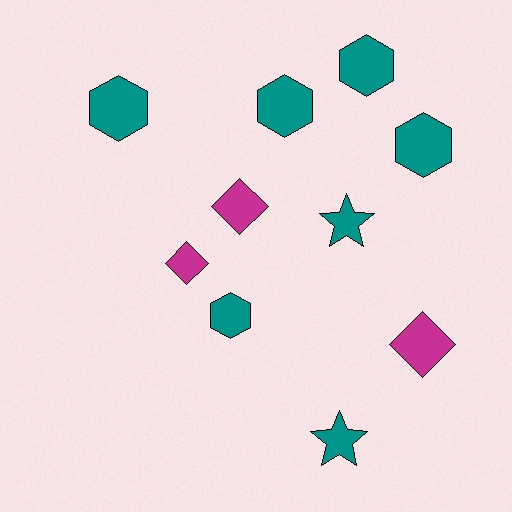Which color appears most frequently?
Teal, with 7 objects.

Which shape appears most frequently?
Hexagon, with 5 objects.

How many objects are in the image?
There are 10 objects.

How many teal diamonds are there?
There are no teal diamonds.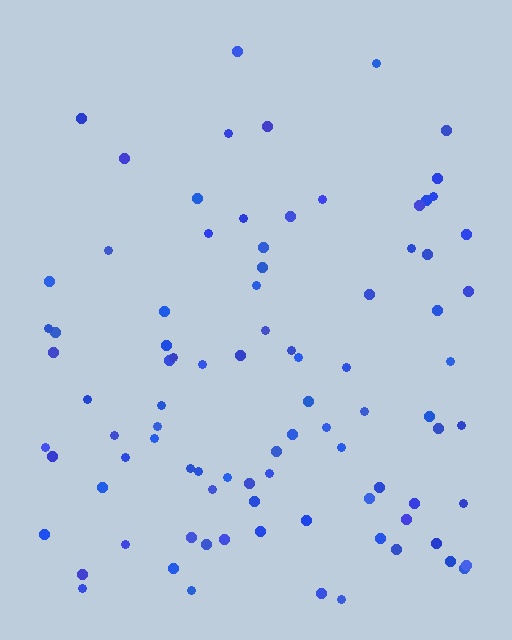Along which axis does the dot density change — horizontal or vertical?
Vertical.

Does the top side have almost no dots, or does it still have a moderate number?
Still a moderate number, just noticeably fewer than the bottom.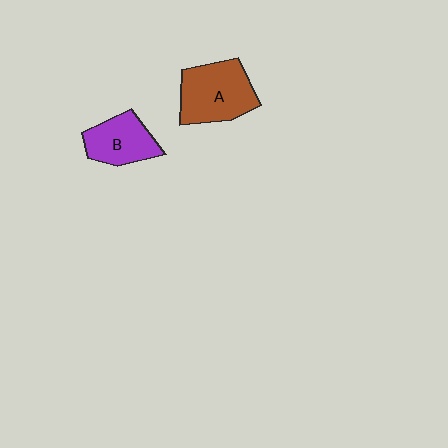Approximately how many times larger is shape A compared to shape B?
Approximately 1.4 times.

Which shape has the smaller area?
Shape B (purple).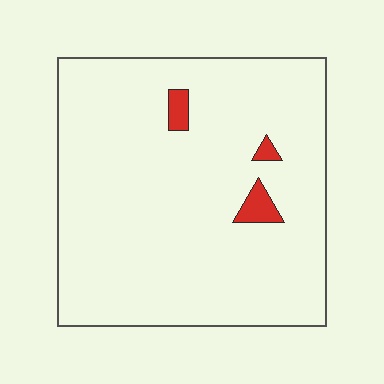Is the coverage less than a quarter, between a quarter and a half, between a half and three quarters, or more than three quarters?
Less than a quarter.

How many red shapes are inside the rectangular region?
3.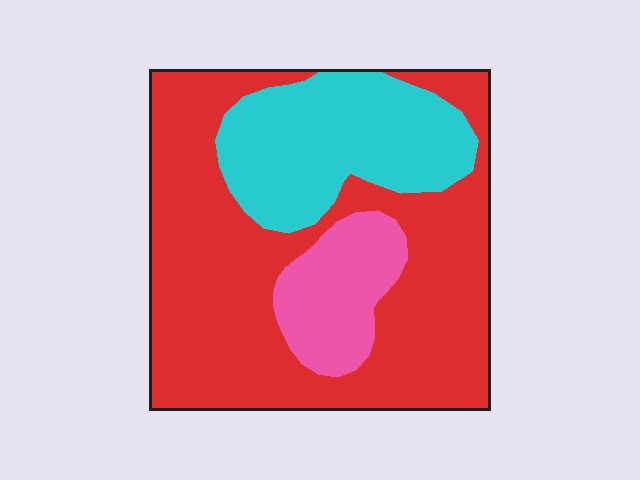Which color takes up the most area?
Red, at roughly 60%.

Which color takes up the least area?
Pink, at roughly 15%.